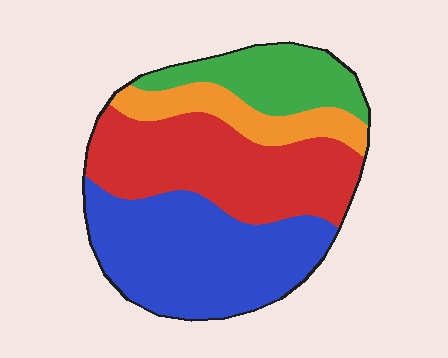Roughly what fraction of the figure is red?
Red takes up between a quarter and a half of the figure.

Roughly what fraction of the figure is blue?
Blue covers roughly 35% of the figure.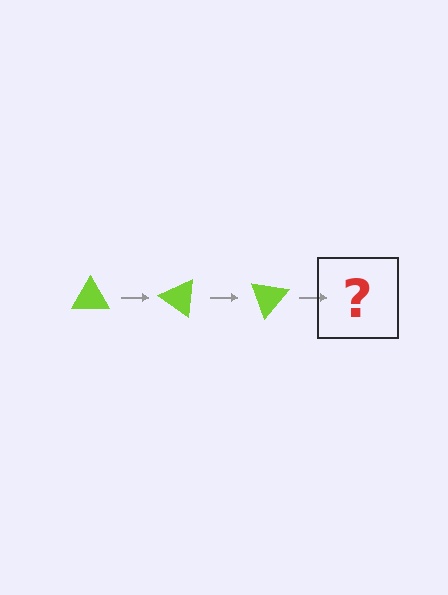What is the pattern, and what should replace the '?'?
The pattern is that the triangle rotates 35 degrees each step. The '?' should be a lime triangle rotated 105 degrees.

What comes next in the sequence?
The next element should be a lime triangle rotated 105 degrees.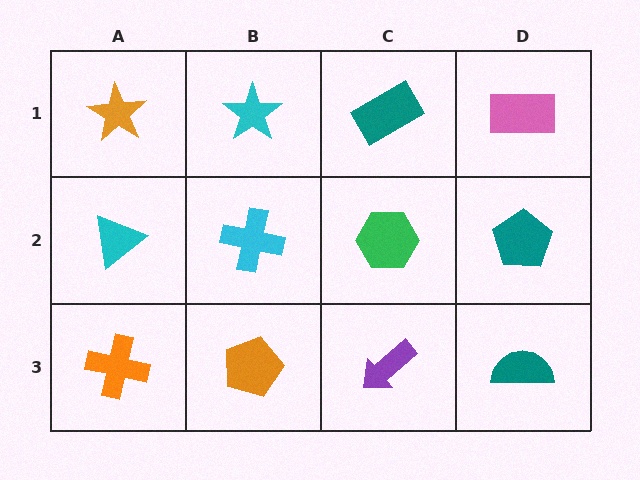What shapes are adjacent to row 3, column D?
A teal pentagon (row 2, column D), a purple arrow (row 3, column C).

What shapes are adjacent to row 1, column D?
A teal pentagon (row 2, column D), a teal rectangle (row 1, column C).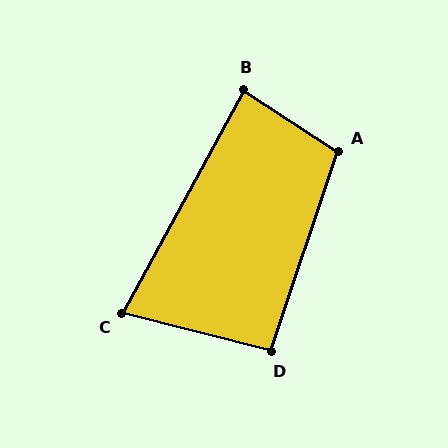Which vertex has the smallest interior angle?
C, at approximately 76 degrees.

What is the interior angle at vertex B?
Approximately 86 degrees (approximately right).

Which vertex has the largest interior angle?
A, at approximately 104 degrees.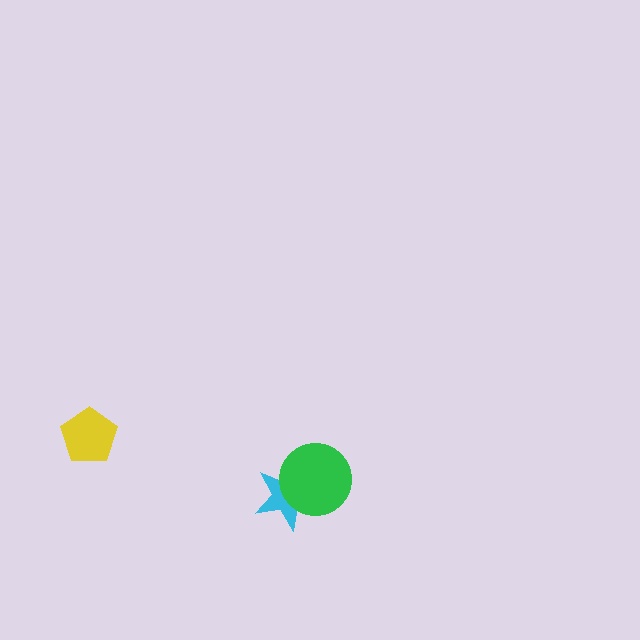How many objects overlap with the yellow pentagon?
0 objects overlap with the yellow pentagon.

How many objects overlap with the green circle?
1 object overlaps with the green circle.